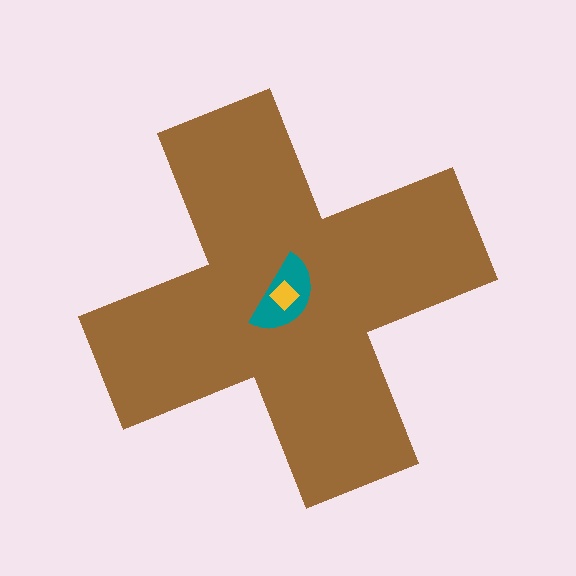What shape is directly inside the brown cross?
The teal semicircle.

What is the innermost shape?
The yellow diamond.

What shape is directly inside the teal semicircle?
The yellow diamond.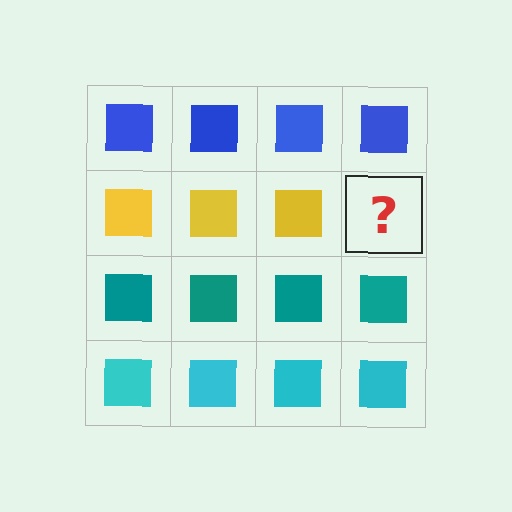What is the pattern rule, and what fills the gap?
The rule is that each row has a consistent color. The gap should be filled with a yellow square.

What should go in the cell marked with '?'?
The missing cell should contain a yellow square.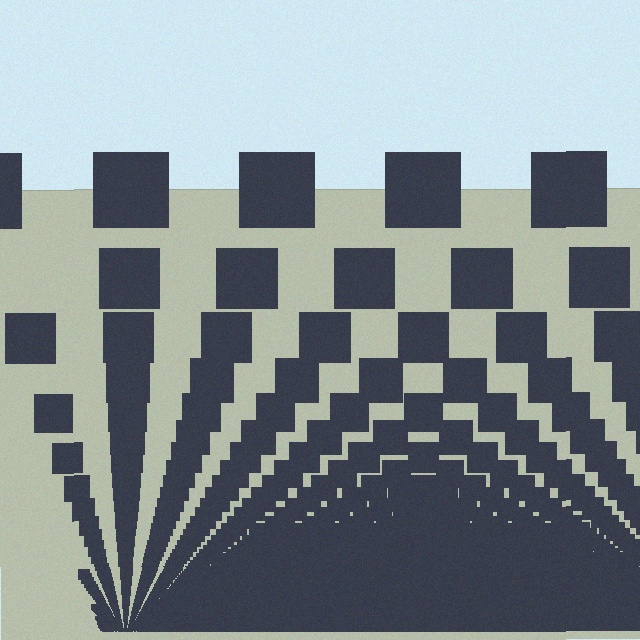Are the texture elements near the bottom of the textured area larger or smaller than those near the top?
Smaller. The gradient is inverted — elements near the bottom are smaller and denser.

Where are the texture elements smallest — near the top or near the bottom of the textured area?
Near the bottom.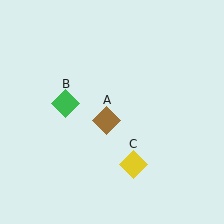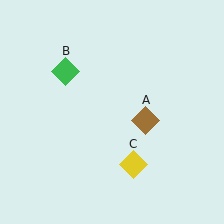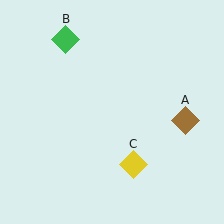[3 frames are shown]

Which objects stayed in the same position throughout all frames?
Yellow diamond (object C) remained stationary.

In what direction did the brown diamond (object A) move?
The brown diamond (object A) moved right.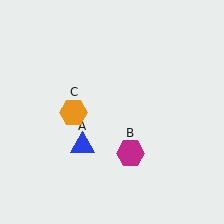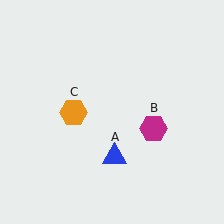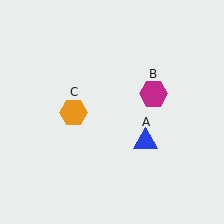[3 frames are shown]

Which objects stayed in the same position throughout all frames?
Orange hexagon (object C) remained stationary.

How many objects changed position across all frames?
2 objects changed position: blue triangle (object A), magenta hexagon (object B).